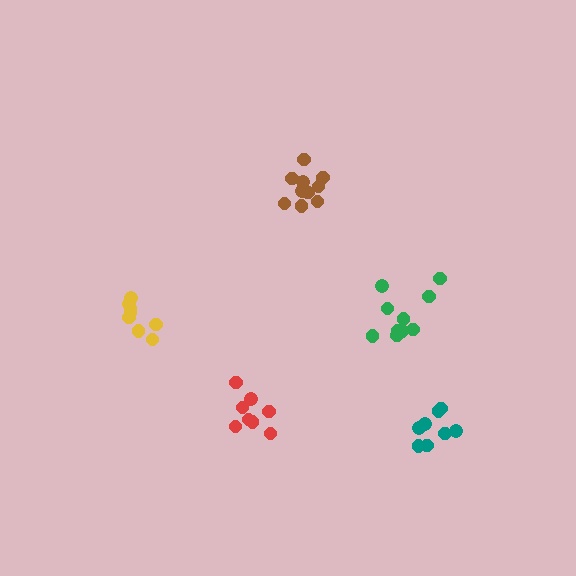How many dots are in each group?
Group 1: 10 dots, Group 2: 8 dots, Group 3: 8 dots, Group 4: 8 dots, Group 5: 10 dots (44 total).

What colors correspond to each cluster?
The clusters are colored: brown, red, yellow, teal, green.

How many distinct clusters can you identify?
There are 5 distinct clusters.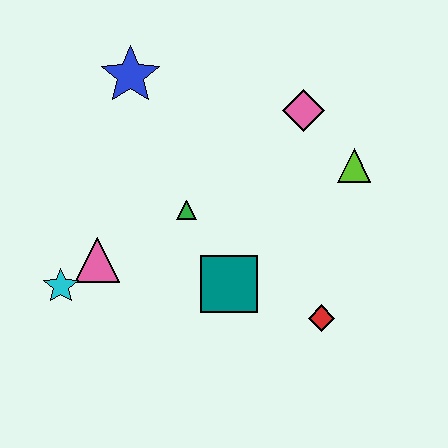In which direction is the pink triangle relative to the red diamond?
The pink triangle is to the left of the red diamond.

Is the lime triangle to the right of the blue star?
Yes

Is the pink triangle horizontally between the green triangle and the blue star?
No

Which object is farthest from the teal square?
The blue star is farthest from the teal square.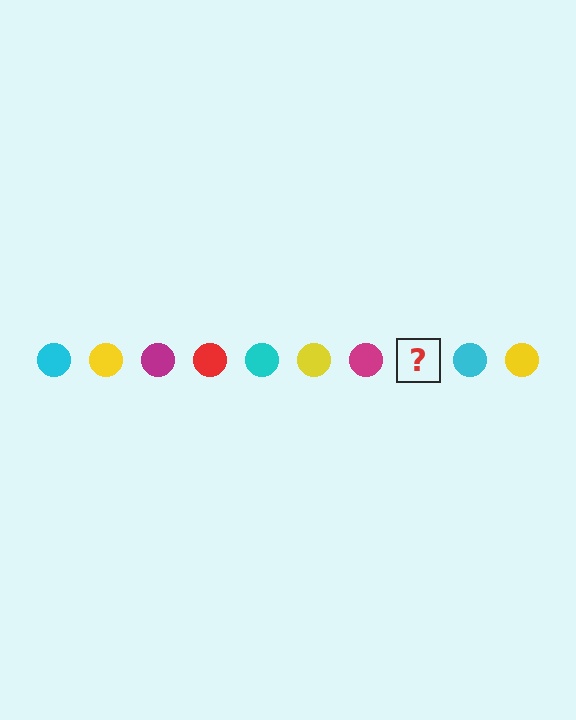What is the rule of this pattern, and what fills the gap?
The rule is that the pattern cycles through cyan, yellow, magenta, red circles. The gap should be filled with a red circle.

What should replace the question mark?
The question mark should be replaced with a red circle.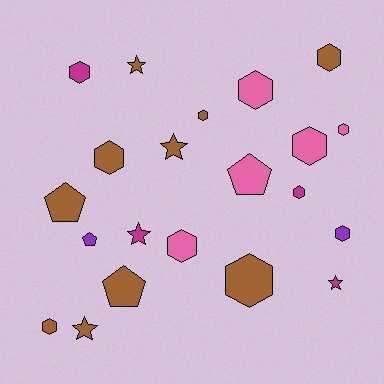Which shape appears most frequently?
Hexagon, with 12 objects.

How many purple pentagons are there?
There is 1 purple pentagon.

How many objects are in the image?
There are 21 objects.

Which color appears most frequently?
Brown, with 10 objects.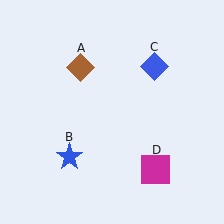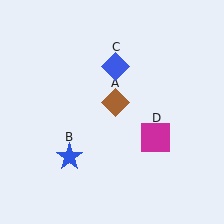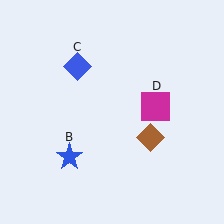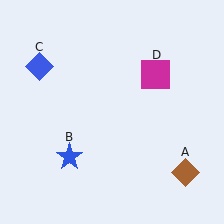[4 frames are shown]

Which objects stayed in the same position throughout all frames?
Blue star (object B) remained stationary.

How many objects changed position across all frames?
3 objects changed position: brown diamond (object A), blue diamond (object C), magenta square (object D).